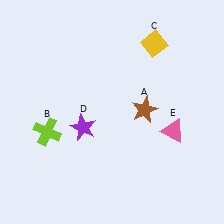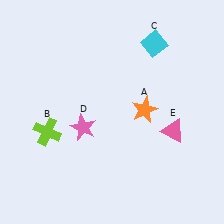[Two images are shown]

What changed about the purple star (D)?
In Image 1, D is purple. In Image 2, it changed to pink.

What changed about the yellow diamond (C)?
In Image 1, C is yellow. In Image 2, it changed to cyan.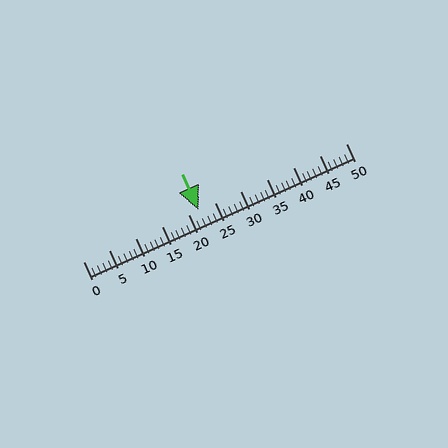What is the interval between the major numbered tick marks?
The major tick marks are spaced 5 units apart.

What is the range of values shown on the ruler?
The ruler shows values from 0 to 50.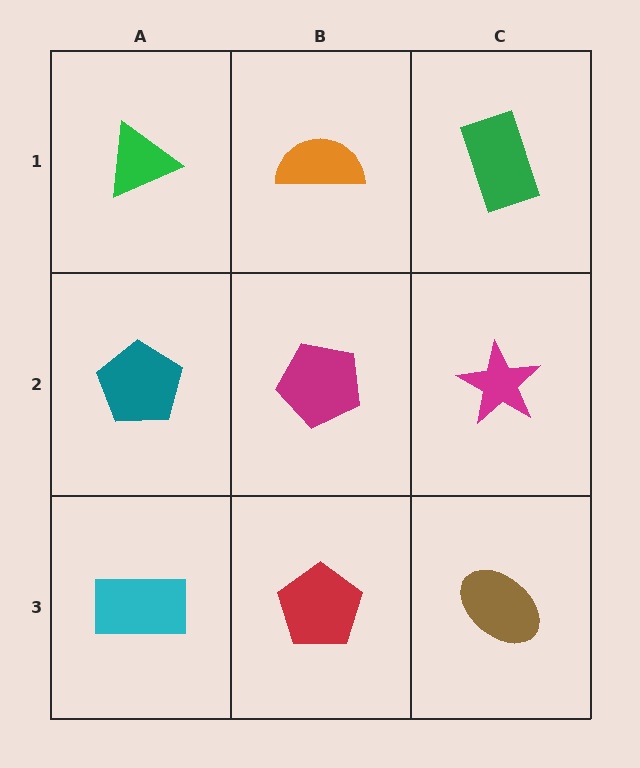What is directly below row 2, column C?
A brown ellipse.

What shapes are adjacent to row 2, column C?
A green rectangle (row 1, column C), a brown ellipse (row 3, column C), a magenta pentagon (row 2, column B).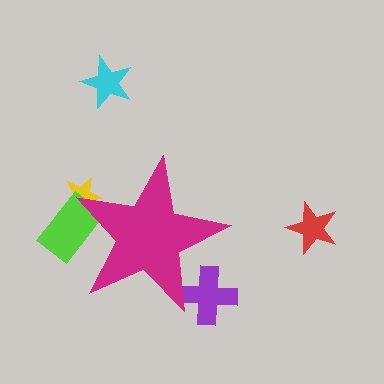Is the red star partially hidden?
No, the red star is fully visible.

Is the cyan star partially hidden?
No, the cyan star is fully visible.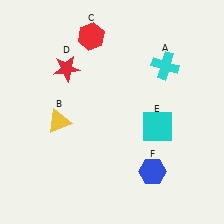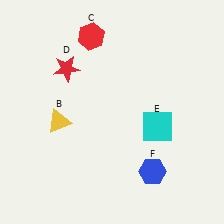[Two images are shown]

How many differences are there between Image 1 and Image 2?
There is 1 difference between the two images.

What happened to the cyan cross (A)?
The cyan cross (A) was removed in Image 2. It was in the top-right area of Image 1.